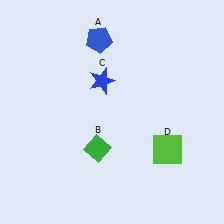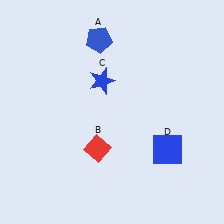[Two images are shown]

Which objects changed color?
B changed from green to red. D changed from lime to blue.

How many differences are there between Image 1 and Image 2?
There are 2 differences between the two images.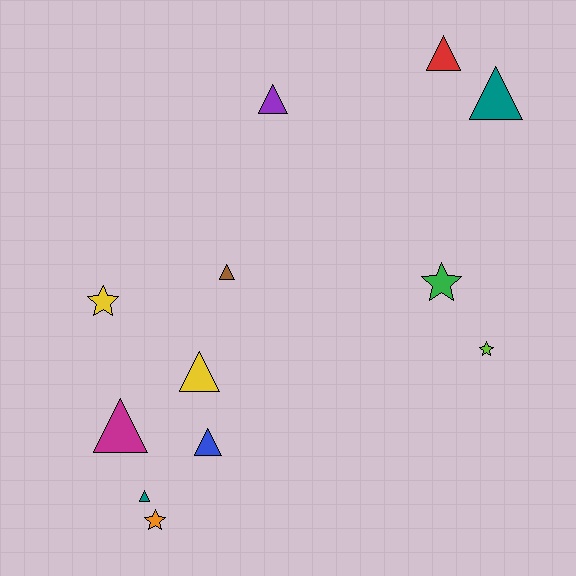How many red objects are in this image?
There is 1 red object.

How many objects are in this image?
There are 12 objects.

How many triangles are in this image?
There are 8 triangles.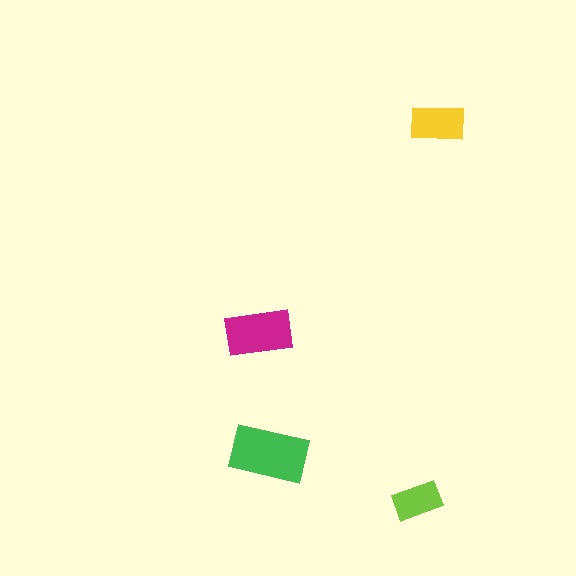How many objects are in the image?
There are 4 objects in the image.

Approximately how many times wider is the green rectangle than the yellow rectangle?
About 1.5 times wider.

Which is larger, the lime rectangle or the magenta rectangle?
The magenta one.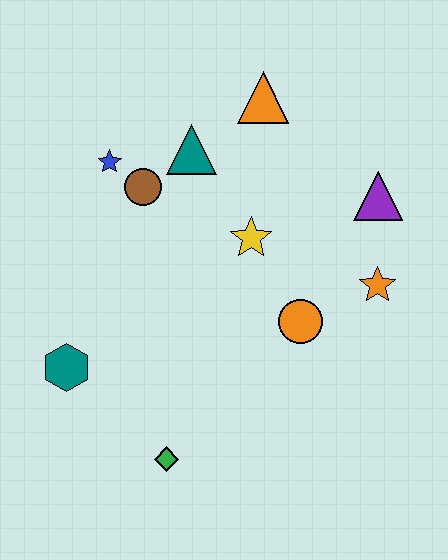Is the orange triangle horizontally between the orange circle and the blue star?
Yes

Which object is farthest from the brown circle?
The green diamond is farthest from the brown circle.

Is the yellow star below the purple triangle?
Yes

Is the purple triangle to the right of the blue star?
Yes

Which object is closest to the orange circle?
The orange star is closest to the orange circle.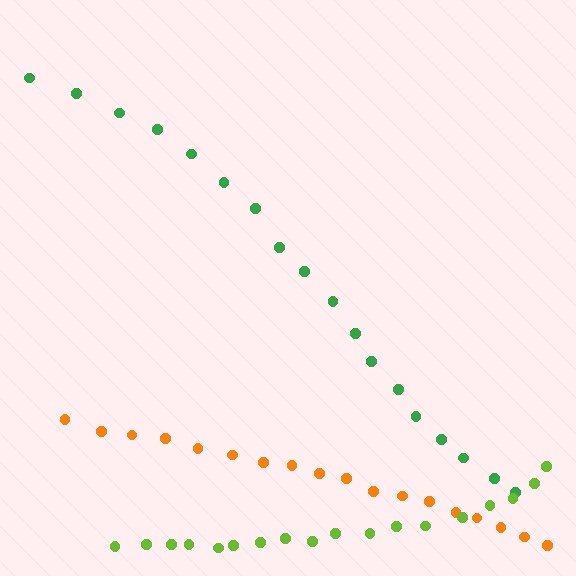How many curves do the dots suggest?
There are 3 distinct paths.